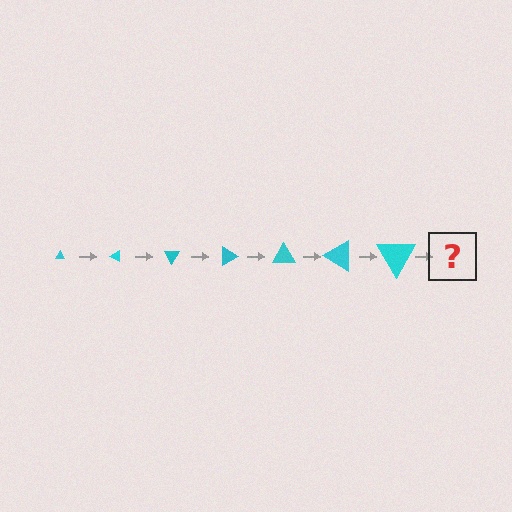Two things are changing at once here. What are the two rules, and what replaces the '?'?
The two rules are that the triangle grows larger each step and it rotates 30 degrees each step. The '?' should be a triangle, larger than the previous one and rotated 210 degrees from the start.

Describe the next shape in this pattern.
It should be a triangle, larger than the previous one and rotated 210 degrees from the start.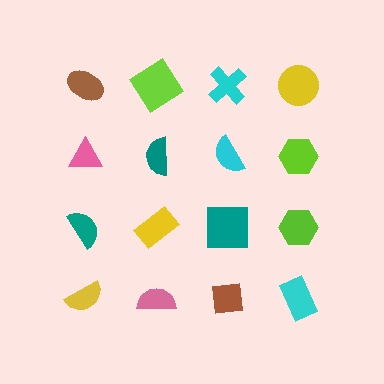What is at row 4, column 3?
A brown square.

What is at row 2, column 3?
A cyan semicircle.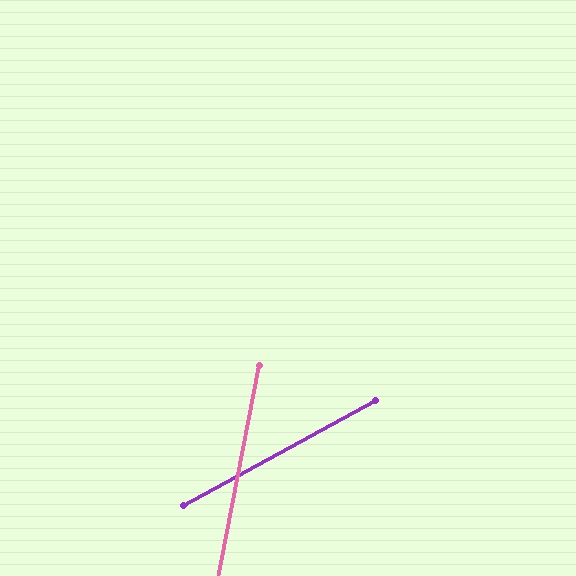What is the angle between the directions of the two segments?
Approximately 50 degrees.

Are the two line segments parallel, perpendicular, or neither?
Neither parallel nor perpendicular — they differ by about 50°.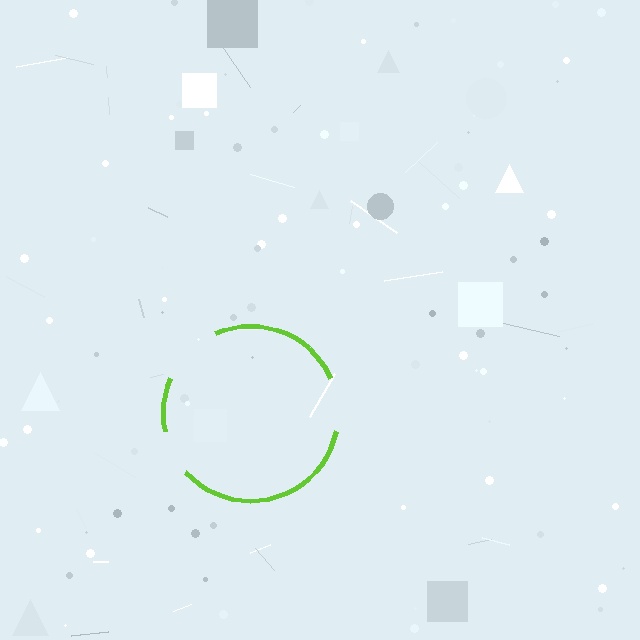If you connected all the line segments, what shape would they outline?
They would outline a circle.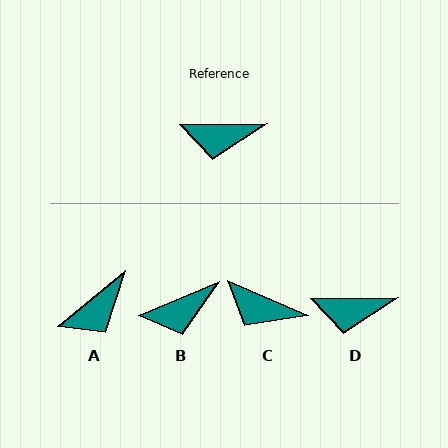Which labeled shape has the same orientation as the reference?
D.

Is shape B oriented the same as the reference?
No, it is off by about 22 degrees.